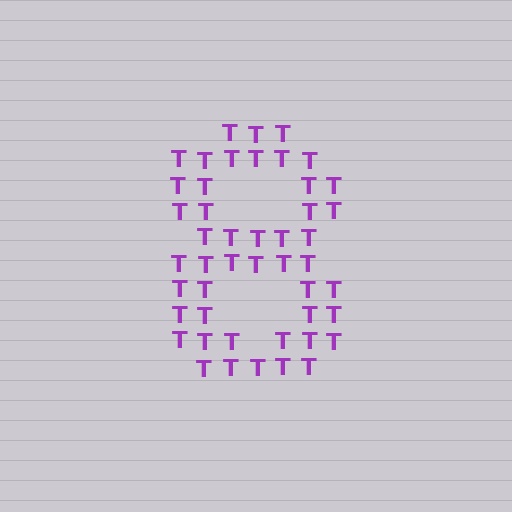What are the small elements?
The small elements are letter T's.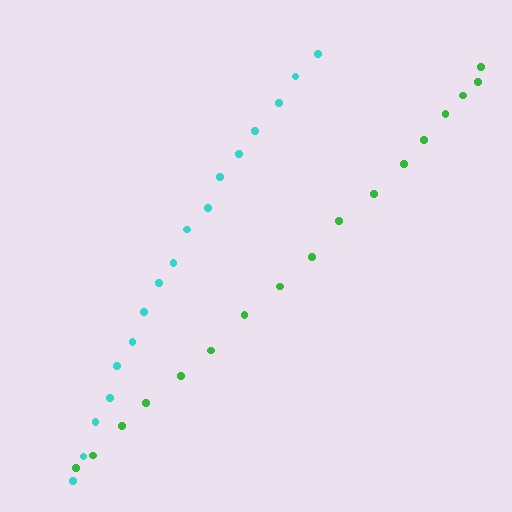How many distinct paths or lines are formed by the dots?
There are 2 distinct paths.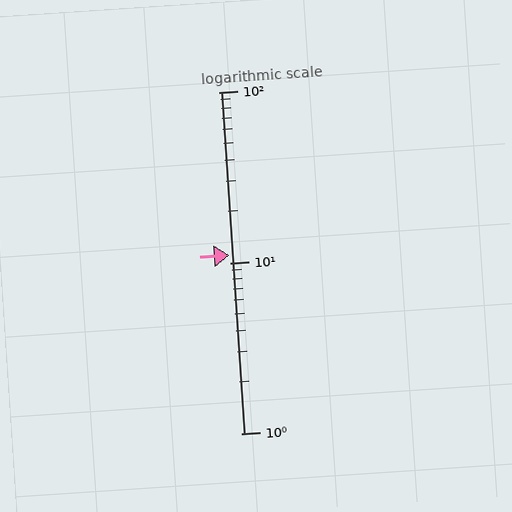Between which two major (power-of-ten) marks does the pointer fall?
The pointer is between 10 and 100.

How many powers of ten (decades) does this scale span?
The scale spans 2 decades, from 1 to 100.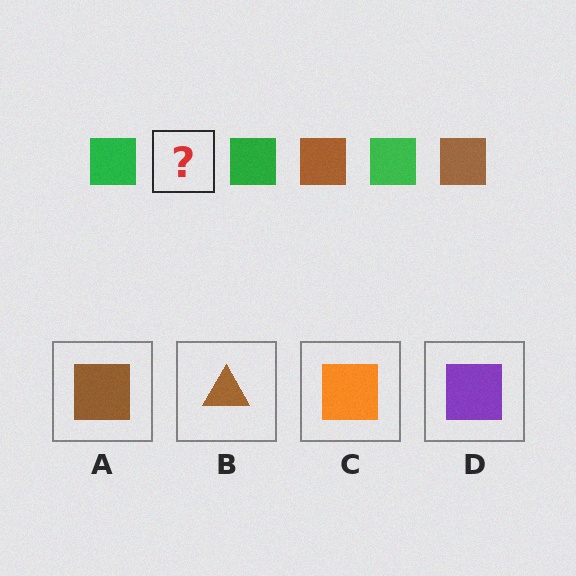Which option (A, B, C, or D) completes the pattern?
A.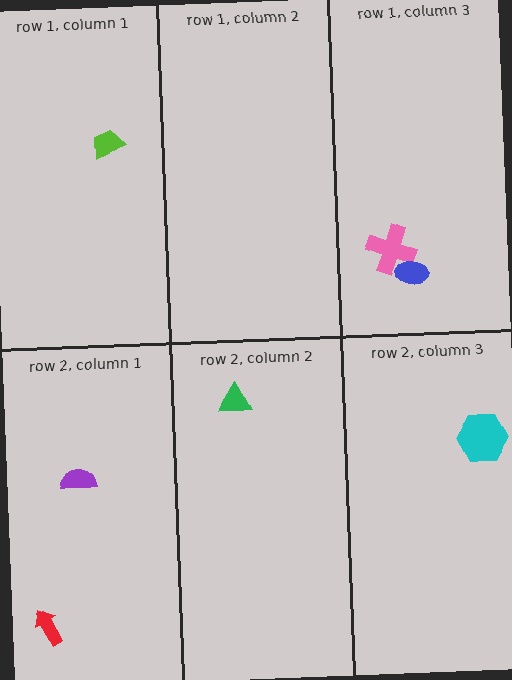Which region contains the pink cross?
The row 1, column 3 region.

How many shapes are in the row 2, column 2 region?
1.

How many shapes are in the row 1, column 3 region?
2.